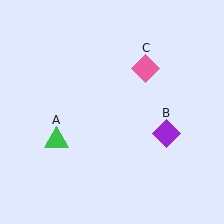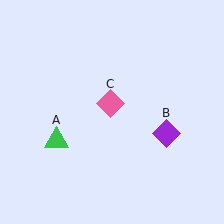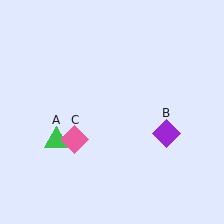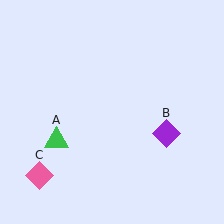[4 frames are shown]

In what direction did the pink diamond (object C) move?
The pink diamond (object C) moved down and to the left.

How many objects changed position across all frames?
1 object changed position: pink diamond (object C).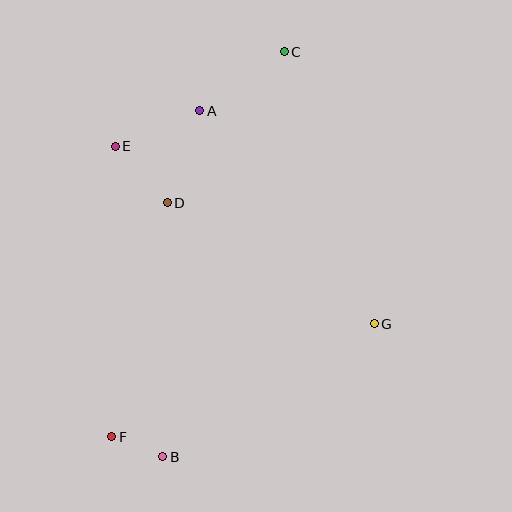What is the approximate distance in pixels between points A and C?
The distance between A and C is approximately 103 pixels.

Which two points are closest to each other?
Points B and F are closest to each other.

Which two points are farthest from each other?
Points B and C are farthest from each other.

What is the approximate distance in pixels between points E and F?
The distance between E and F is approximately 290 pixels.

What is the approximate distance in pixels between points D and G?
The distance between D and G is approximately 239 pixels.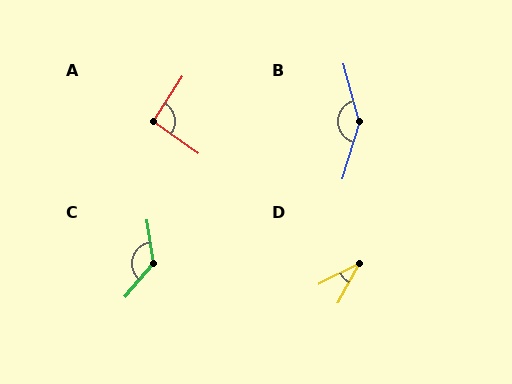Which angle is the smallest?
D, at approximately 35 degrees.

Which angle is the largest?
B, at approximately 148 degrees.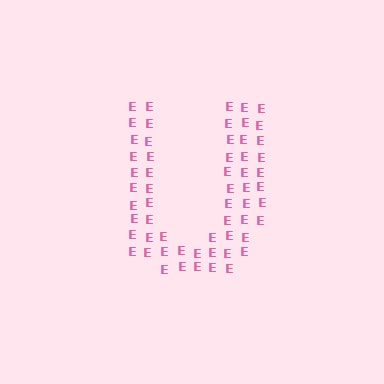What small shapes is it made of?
It is made of small letter E's.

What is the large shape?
The large shape is the letter U.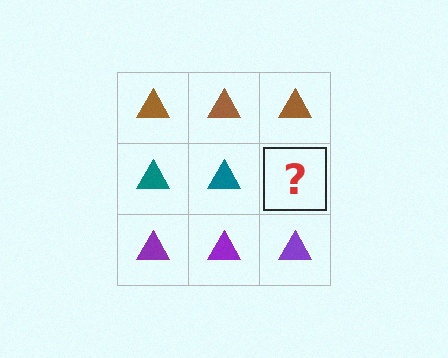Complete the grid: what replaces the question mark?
The question mark should be replaced with a teal triangle.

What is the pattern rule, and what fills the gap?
The rule is that each row has a consistent color. The gap should be filled with a teal triangle.